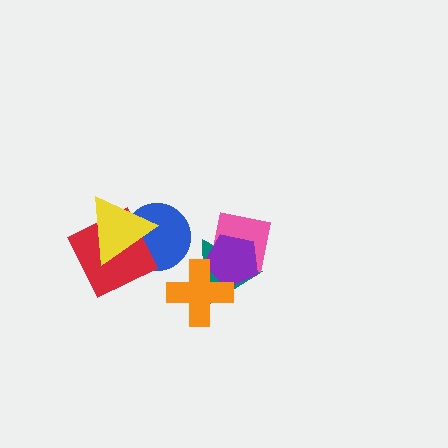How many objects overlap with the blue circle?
2 objects overlap with the blue circle.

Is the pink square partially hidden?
Yes, it is partially covered by another shape.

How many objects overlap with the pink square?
2 objects overlap with the pink square.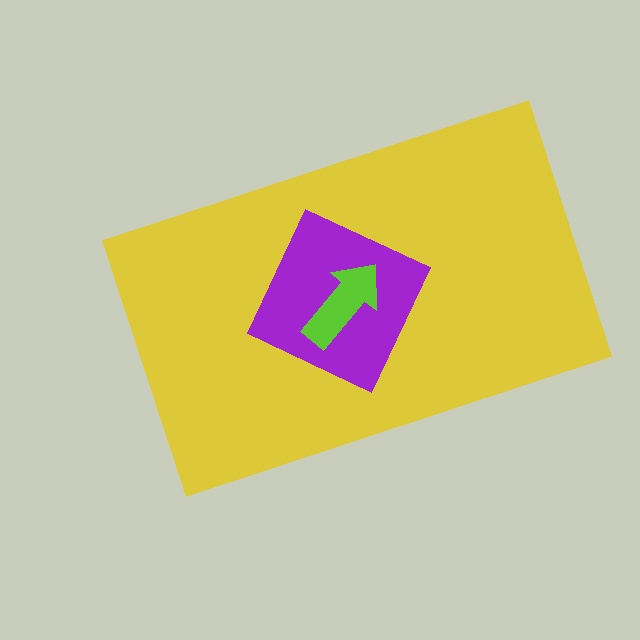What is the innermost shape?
The lime arrow.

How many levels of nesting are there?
3.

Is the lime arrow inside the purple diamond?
Yes.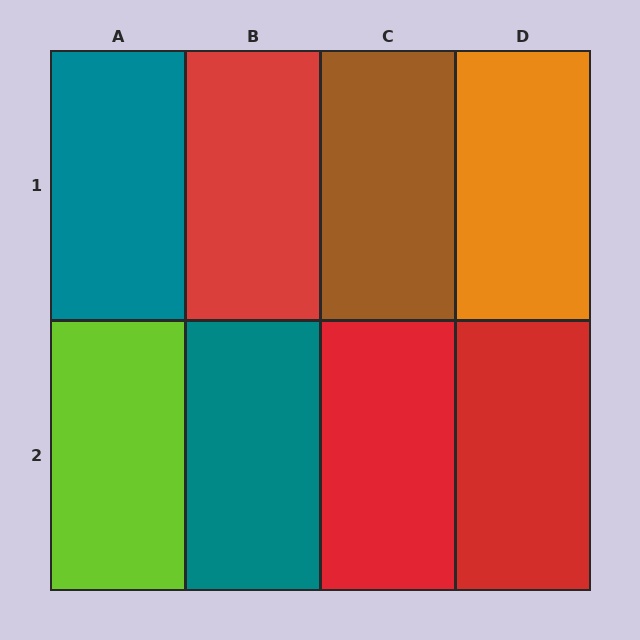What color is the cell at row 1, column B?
Red.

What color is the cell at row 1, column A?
Teal.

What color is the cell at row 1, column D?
Orange.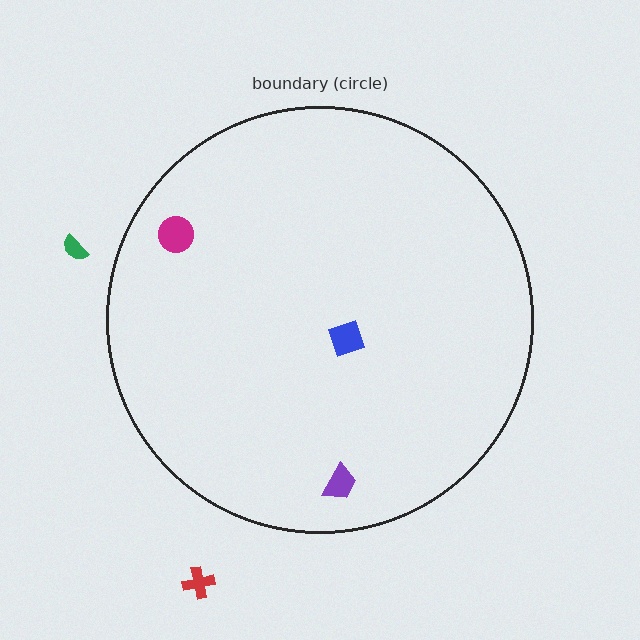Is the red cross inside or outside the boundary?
Outside.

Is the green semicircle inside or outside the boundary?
Outside.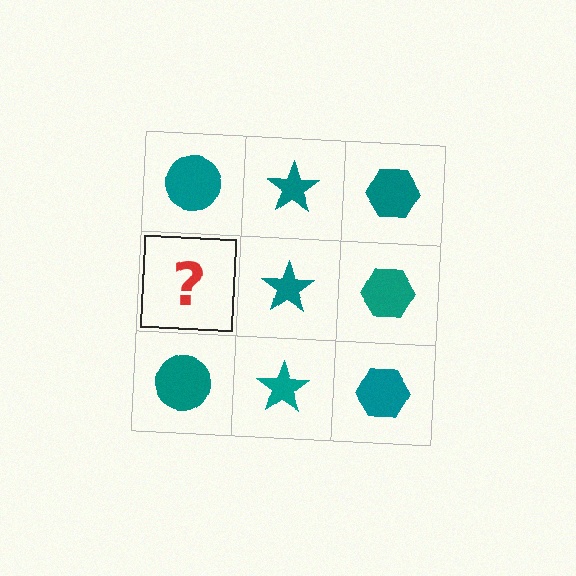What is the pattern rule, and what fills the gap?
The rule is that each column has a consistent shape. The gap should be filled with a teal circle.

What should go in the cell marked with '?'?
The missing cell should contain a teal circle.